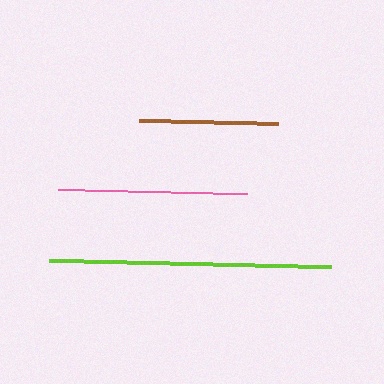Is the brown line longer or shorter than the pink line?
The pink line is longer than the brown line.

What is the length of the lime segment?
The lime segment is approximately 282 pixels long.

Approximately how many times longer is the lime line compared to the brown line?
The lime line is approximately 2.0 times the length of the brown line.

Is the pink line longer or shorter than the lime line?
The lime line is longer than the pink line.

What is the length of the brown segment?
The brown segment is approximately 139 pixels long.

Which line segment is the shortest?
The brown line is the shortest at approximately 139 pixels.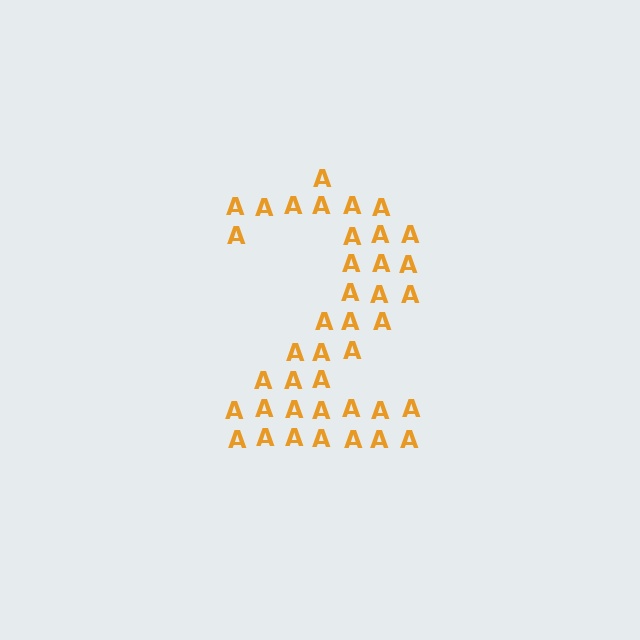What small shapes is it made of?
It is made of small letter A's.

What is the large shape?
The large shape is the digit 2.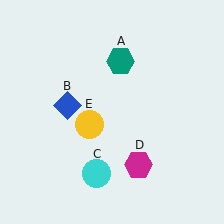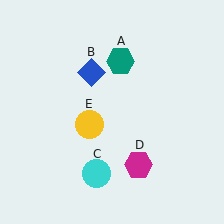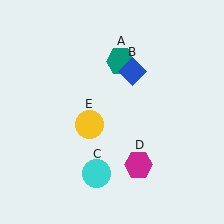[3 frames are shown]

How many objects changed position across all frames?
1 object changed position: blue diamond (object B).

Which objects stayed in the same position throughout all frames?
Teal hexagon (object A) and cyan circle (object C) and magenta hexagon (object D) and yellow circle (object E) remained stationary.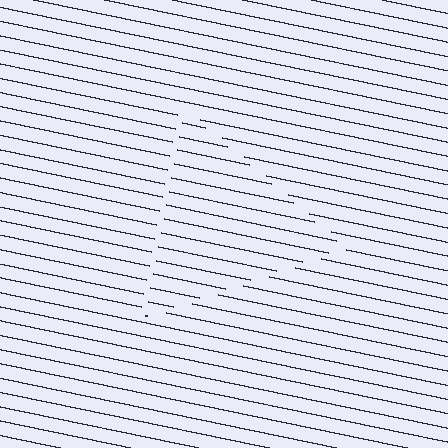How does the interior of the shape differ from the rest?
The interior of the shape contains the same grating, shifted by half a period — the contour is defined by the phase discontinuity where line-ends from the inner and outer gratings abut.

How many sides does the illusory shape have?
3 sides — the line-ends trace a triangle.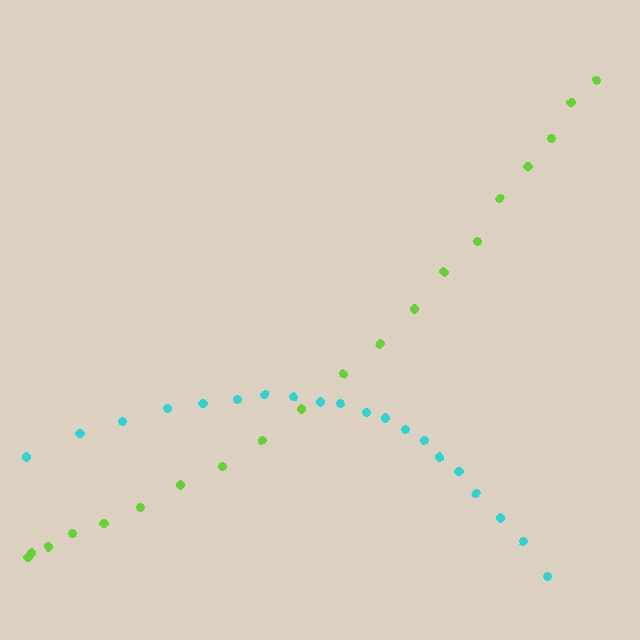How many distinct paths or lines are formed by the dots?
There are 2 distinct paths.